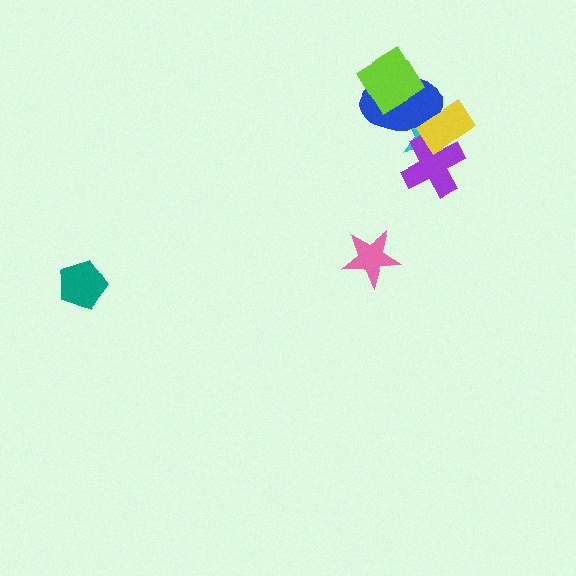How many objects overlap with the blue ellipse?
3 objects overlap with the blue ellipse.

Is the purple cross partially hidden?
Yes, it is partially covered by another shape.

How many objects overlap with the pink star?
0 objects overlap with the pink star.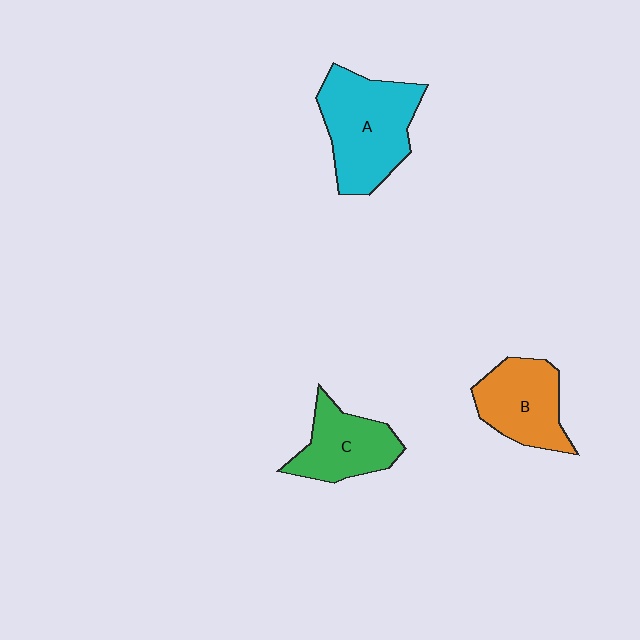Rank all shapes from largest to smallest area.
From largest to smallest: A (cyan), B (orange), C (green).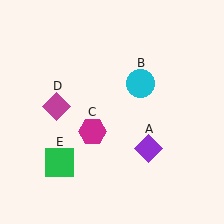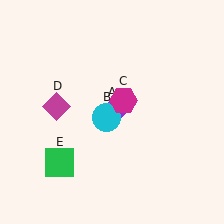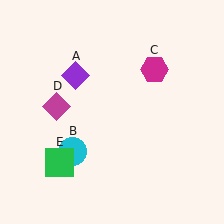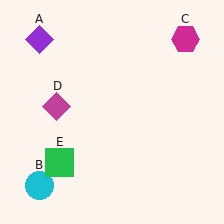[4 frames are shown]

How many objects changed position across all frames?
3 objects changed position: purple diamond (object A), cyan circle (object B), magenta hexagon (object C).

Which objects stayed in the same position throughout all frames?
Magenta diamond (object D) and green square (object E) remained stationary.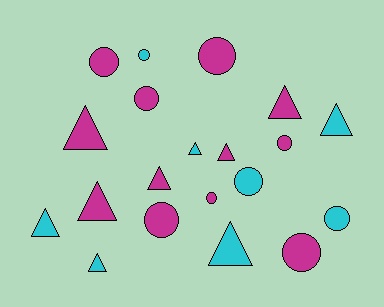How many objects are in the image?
There are 20 objects.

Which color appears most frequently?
Magenta, with 12 objects.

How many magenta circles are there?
There are 7 magenta circles.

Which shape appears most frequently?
Circle, with 10 objects.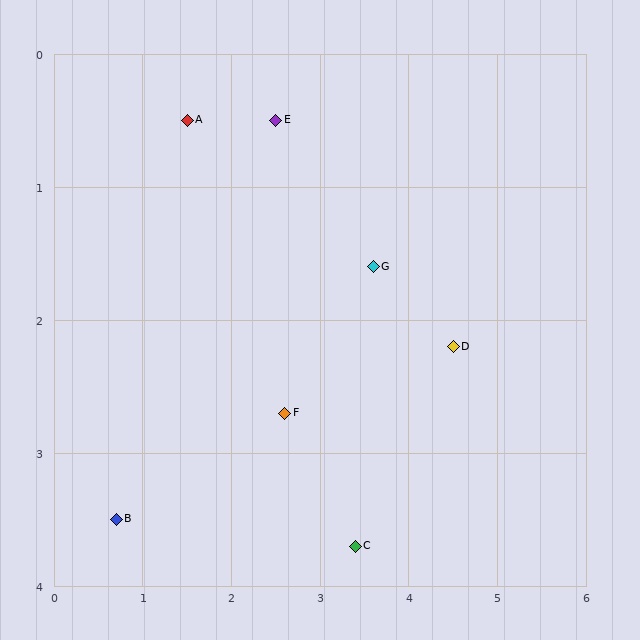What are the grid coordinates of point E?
Point E is at approximately (2.5, 0.5).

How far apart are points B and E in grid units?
Points B and E are about 3.5 grid units apart.